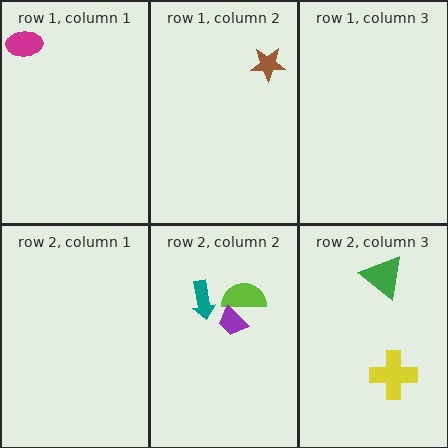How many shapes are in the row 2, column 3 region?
2.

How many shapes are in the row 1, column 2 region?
1.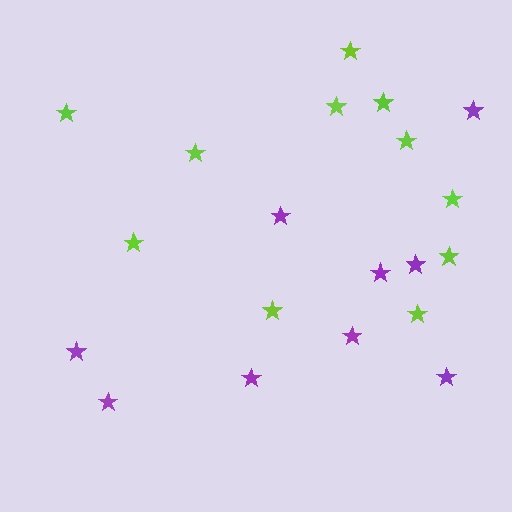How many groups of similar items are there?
There are 2 groups: one group of lime stars (11) and one group of purple stars (9).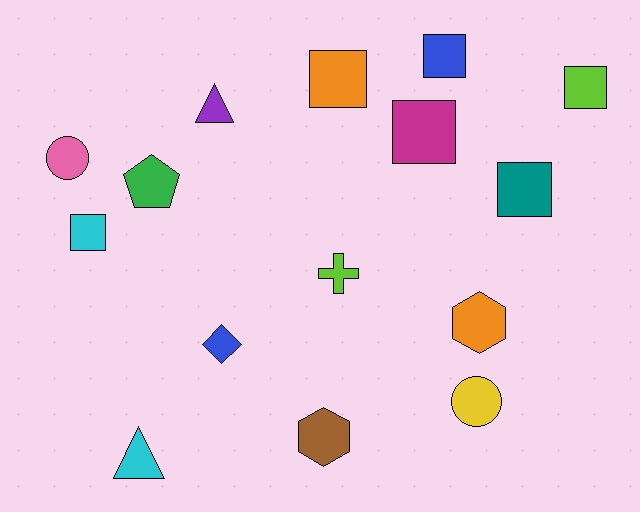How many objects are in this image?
There are 15 objects.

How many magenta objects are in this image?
There is 1 magenta object.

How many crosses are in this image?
There is 1 cross.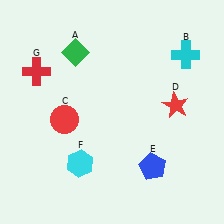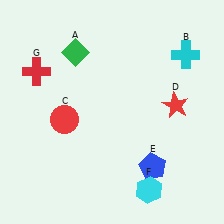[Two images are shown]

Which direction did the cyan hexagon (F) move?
The cyan hexagon (F) moved right.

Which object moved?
The cyan hexagon (F) moved right.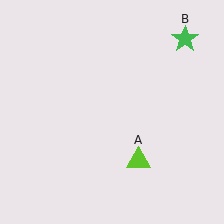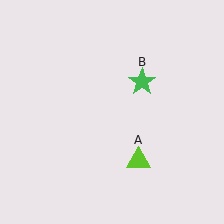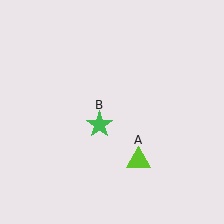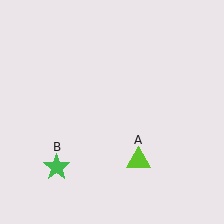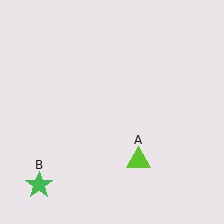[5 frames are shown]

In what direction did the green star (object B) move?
The green star (object B) moved down and to the left.